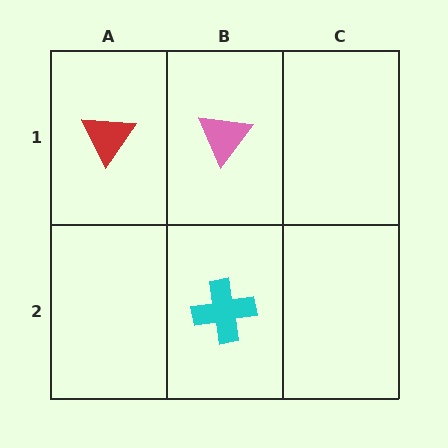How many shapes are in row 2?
1 shape.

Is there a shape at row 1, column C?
No, that cell is empty.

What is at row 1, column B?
A pink triangle.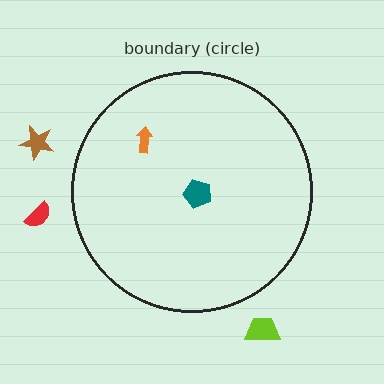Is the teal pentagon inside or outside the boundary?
Inside.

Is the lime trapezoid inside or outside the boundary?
Outside.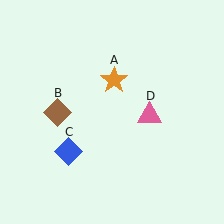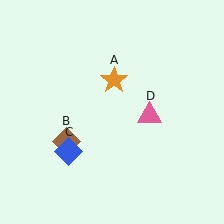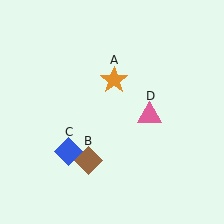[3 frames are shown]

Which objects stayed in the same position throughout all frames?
Orange star (object A) and blue diamond (object C) and pink triangle (object D) remained stationary.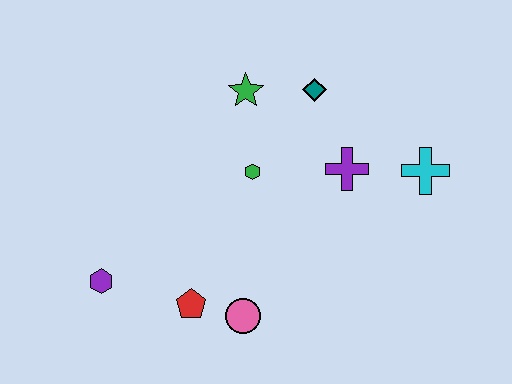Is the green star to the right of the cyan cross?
No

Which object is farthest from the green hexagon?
The purple hexagon is farthest from the green hexagon.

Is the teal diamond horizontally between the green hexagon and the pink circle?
No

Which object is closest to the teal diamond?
The green star is closest to the teal diamond.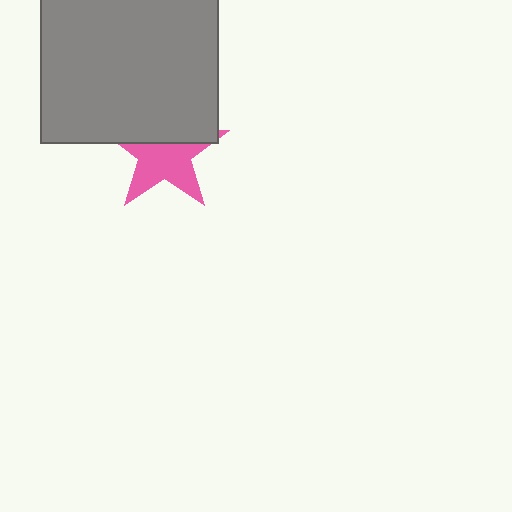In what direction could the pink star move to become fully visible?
The pink star could move down. That would shift it out from behind the gray square entirely.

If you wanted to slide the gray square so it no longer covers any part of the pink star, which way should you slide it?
Slide it up — that is the most direct way to separate the two shapes.